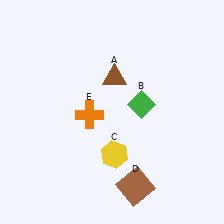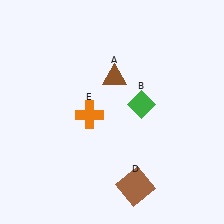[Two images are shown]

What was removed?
The yellow hexagon (C) was removed in Image 2.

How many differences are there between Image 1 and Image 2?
There is 1 difference between the two images.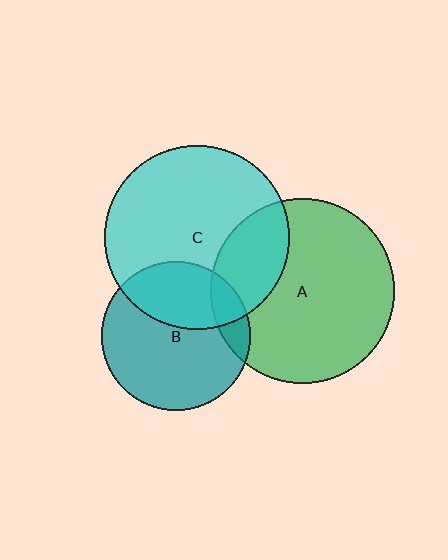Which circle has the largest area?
Circle C (cyan).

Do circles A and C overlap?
Yes.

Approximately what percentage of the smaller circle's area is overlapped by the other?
Approximately 25%.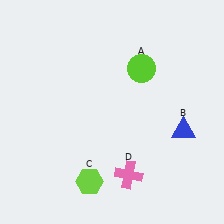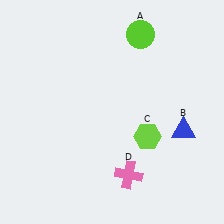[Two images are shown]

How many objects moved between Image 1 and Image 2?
2 objects moved between the two images.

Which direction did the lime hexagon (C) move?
The lime hexagon (C) moved right.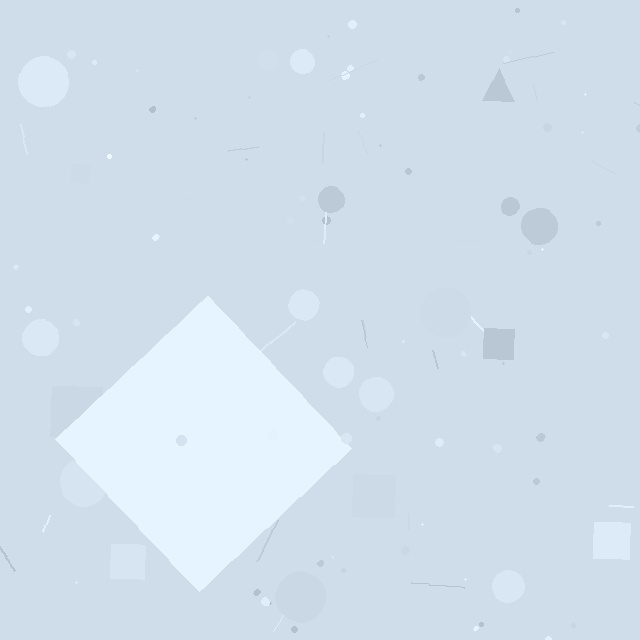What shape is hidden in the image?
A diamond is hidden in the image.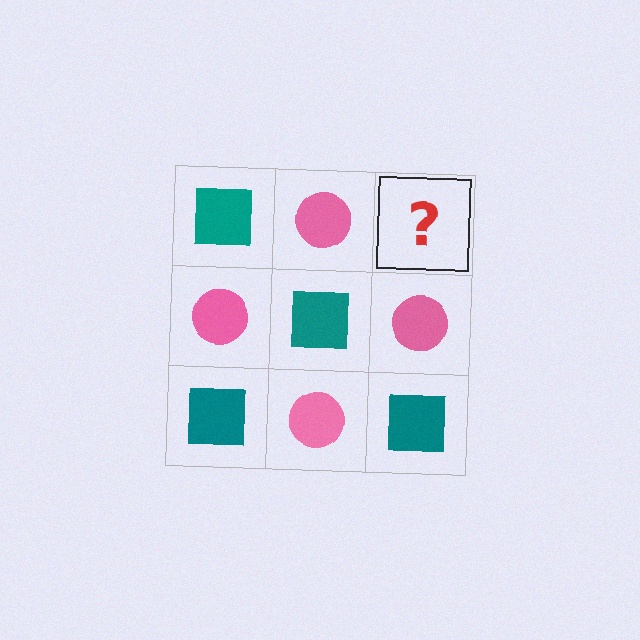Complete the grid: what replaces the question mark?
The question mark should be replaced with a teal square.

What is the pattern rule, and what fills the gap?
The rule is that it alternates teal square and pink circle in a checkerboard pattern. The gap should be filled with a teal square.